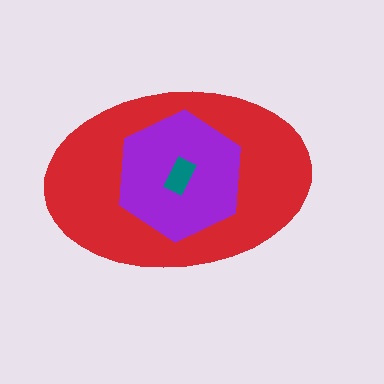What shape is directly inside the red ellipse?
The purple hexagon.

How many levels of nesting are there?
3.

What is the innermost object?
The teal rectangle.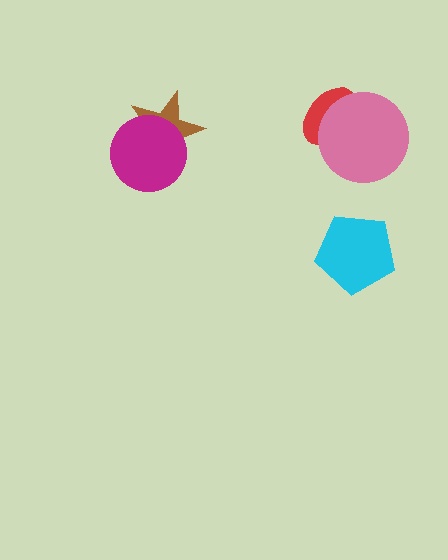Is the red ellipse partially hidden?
Yes, it is partially covered by another shape.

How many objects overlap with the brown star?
1 object overlaps with the brown star.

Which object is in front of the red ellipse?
The pink circle is in front of the red ellipse.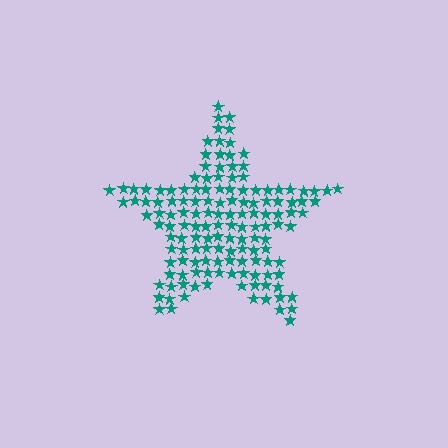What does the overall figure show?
The overall figure shows a star.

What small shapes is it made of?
It is made of small stars.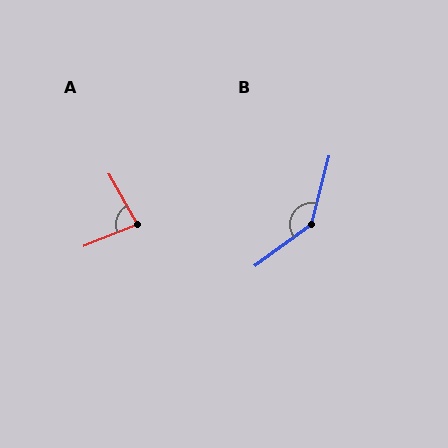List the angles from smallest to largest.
A (83°), B (140°).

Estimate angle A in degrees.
Approximately 83 degrees.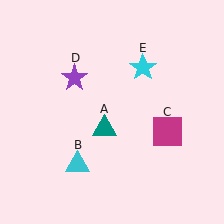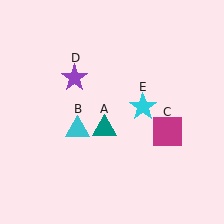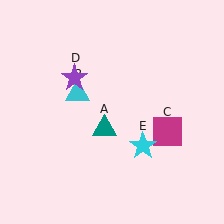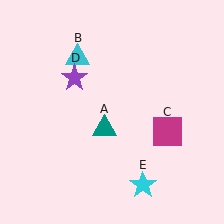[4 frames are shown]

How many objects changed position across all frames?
2 objects changed position: cyan triangle (object B), cyan star (object E).